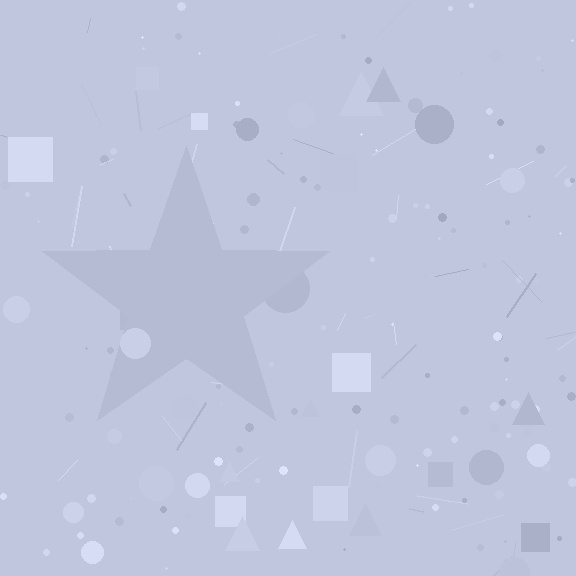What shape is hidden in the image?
A star is hidden in the image.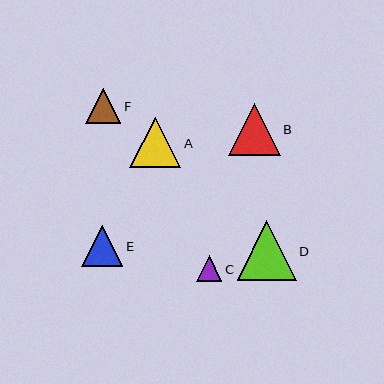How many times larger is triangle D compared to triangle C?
Triangle D is approximately 2.3 times the size of triangle C.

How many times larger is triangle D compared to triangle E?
Triangle D is approximately 1.4 times the size of triangle E.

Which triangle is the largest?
Triangle D is the largest with a size of approximately 59 pixels.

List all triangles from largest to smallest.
From largest to smallest: D, B, A, E, F, C.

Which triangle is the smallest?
Triangle C is the smallest with a size of approximately 25 pixels.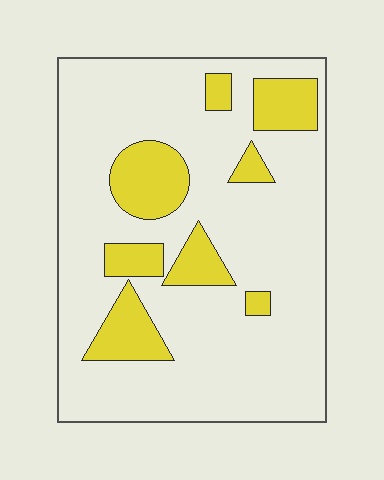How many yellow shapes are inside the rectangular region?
8.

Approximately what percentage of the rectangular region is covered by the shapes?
Approximately 20%.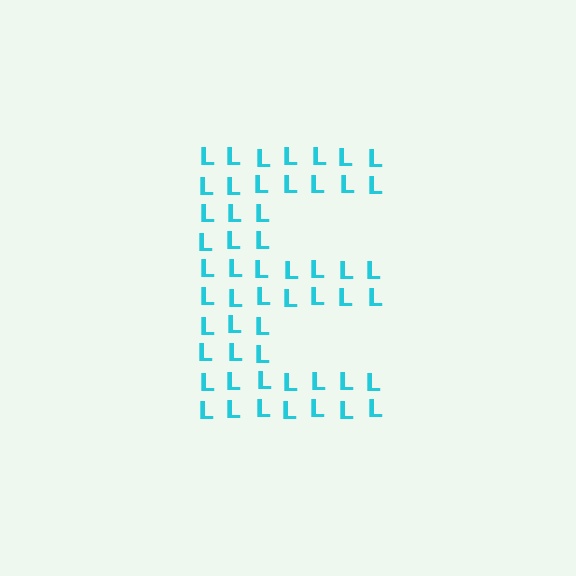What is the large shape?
The large shape is the letter E.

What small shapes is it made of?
It is made of small letter L's.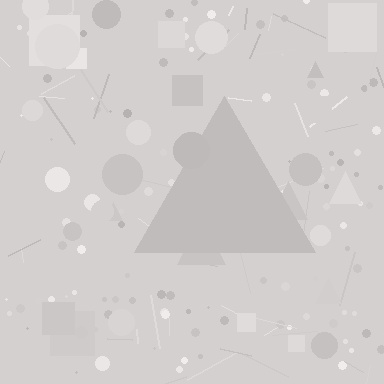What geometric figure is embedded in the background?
A triangle is embedded in the background.